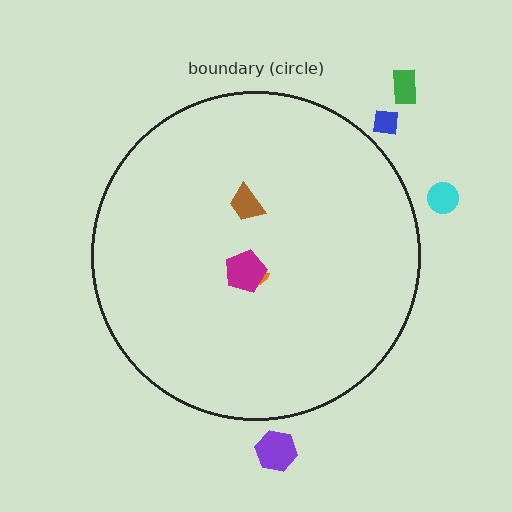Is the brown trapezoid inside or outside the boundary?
Inside.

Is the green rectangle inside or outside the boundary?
Outside.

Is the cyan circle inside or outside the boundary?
Outside.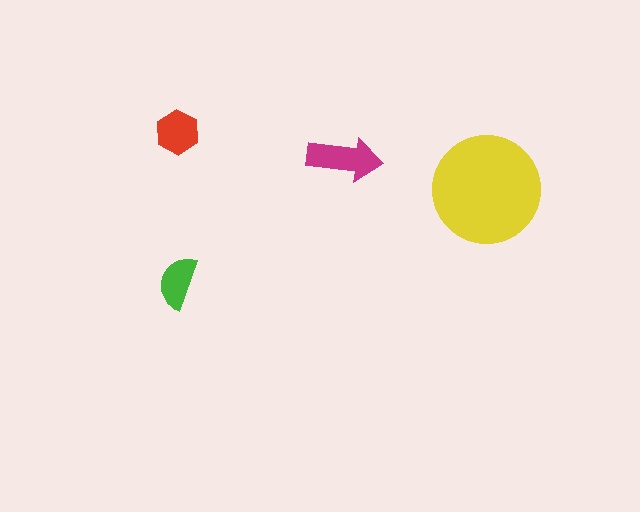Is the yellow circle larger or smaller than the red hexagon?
Larger.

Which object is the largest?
The yellow circle.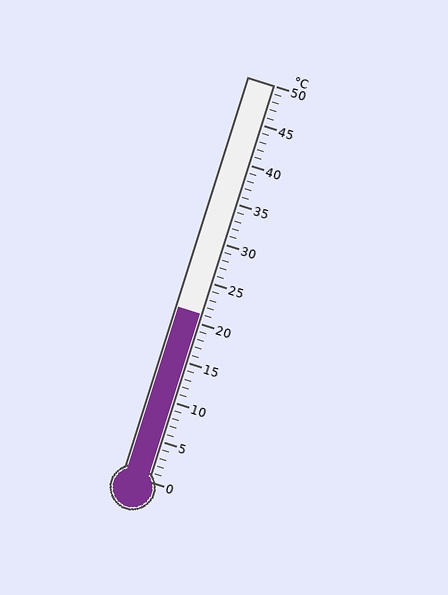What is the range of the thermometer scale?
The thermometer scale ranges from 0°C to 50°C.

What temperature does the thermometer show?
The thermometer shows approximately 21°C.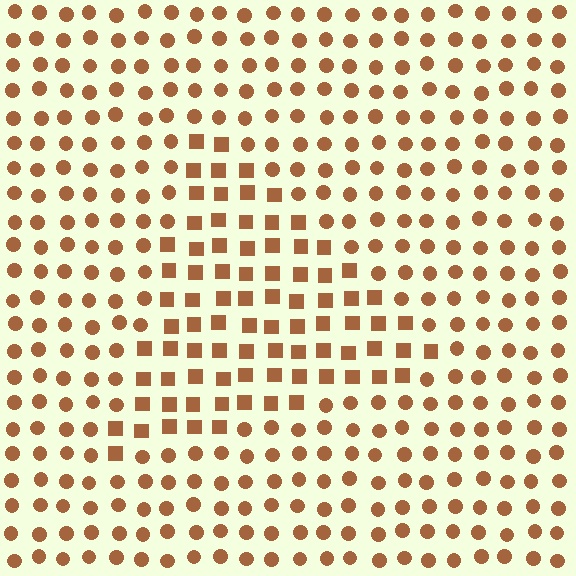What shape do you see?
I see a triangle.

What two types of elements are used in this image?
The image uses squares inside the triangle region and circles outside it.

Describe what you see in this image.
The image is filled with small brown elements arranged in a uniform grid. A triangle-shaped region contains squares, while the surrounding area contains circles. The boundary is defined purely by the change in element shape.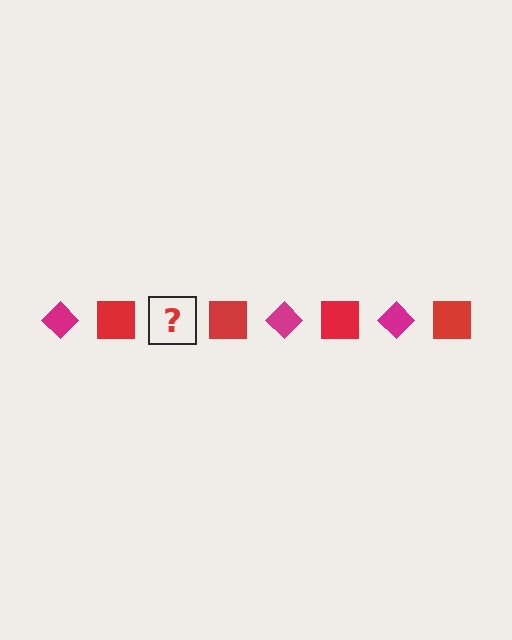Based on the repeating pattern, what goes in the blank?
The blank should be a magenta diamond.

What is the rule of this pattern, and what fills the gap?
The rule is that the pattern alternates between magenta diamond and red square. The gap should be filled with a magenta diamond.